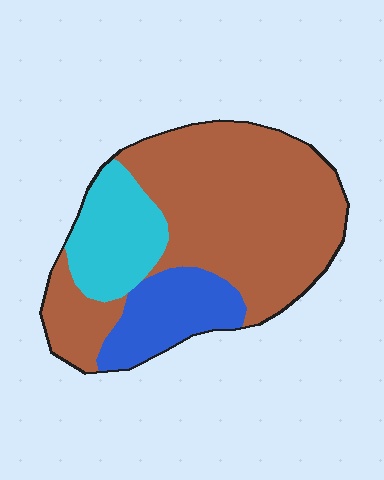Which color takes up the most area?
Brown, at roughly 65%.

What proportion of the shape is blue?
Blue covers 17% of the shape.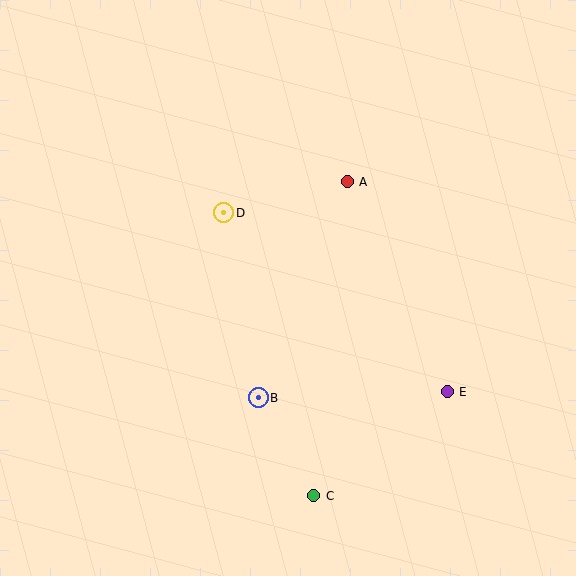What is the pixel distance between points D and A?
The distance between D and A is 127 pixels.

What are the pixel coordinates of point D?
Point D is at (224, 213).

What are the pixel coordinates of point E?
Point E is at (447, 392).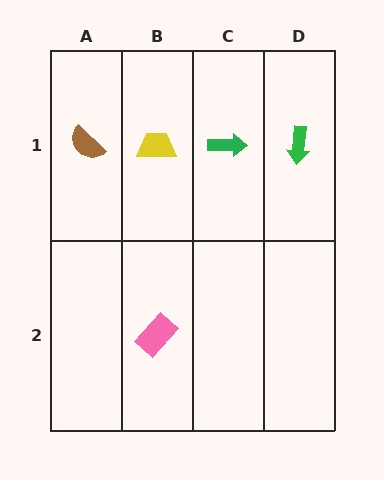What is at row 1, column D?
A green arrow.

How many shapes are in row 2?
1 shape.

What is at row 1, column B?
A yellow trapezoid.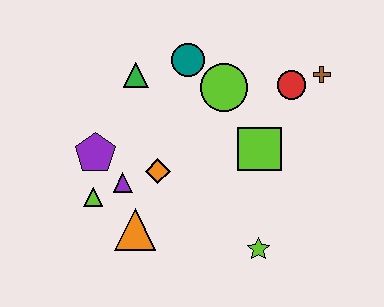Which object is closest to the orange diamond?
The purple triangle is closest to the orange diamond.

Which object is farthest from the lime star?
The green triangle is farthest from the lime star.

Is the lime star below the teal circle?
Yes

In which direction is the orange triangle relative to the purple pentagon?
The orange triangle is below the purple pentagon.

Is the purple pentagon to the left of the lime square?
Yes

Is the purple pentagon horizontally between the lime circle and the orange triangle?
No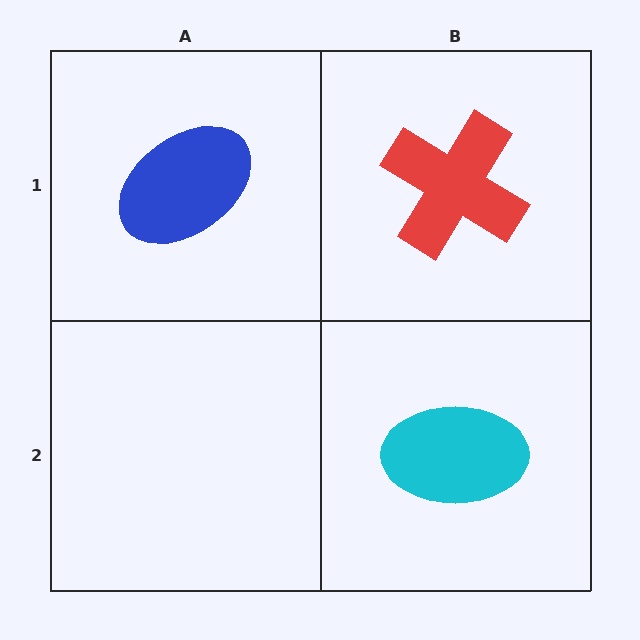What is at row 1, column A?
A blue ellipse.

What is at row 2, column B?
A cyan ellipse.